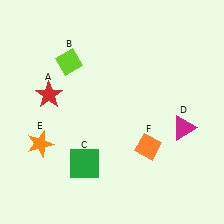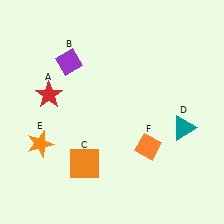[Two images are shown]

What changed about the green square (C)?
In Image 1, C is green. In Image 2, it changed to orange.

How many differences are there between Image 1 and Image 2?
There are 3 differences between the two images.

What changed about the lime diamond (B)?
In Image 1, B is lime. In Image 2, it changed to purple.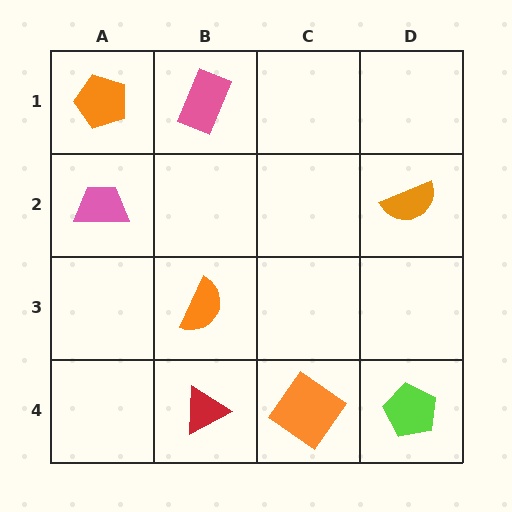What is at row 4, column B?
A red triangle.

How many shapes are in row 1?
2 shapes.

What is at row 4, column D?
A lime pentagon.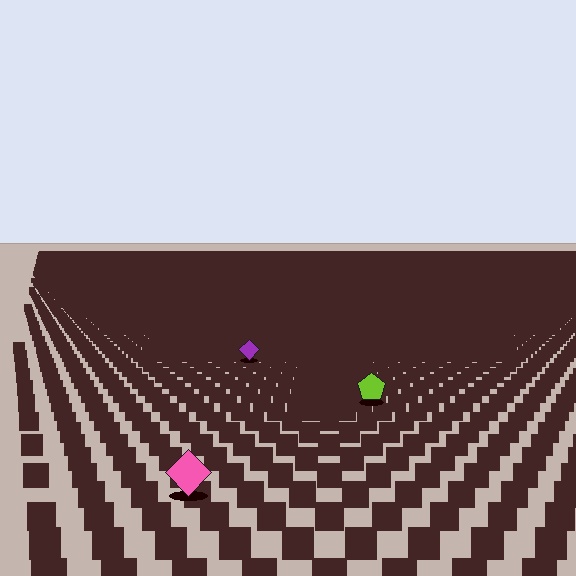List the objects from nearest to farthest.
From nearest to farthest: the pink diamond, the lime pentagon, the purple diamond.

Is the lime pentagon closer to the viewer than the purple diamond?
Yes. The lime pentagon is closer — you can tell from the texture gradient: the ground texture is coarser near it.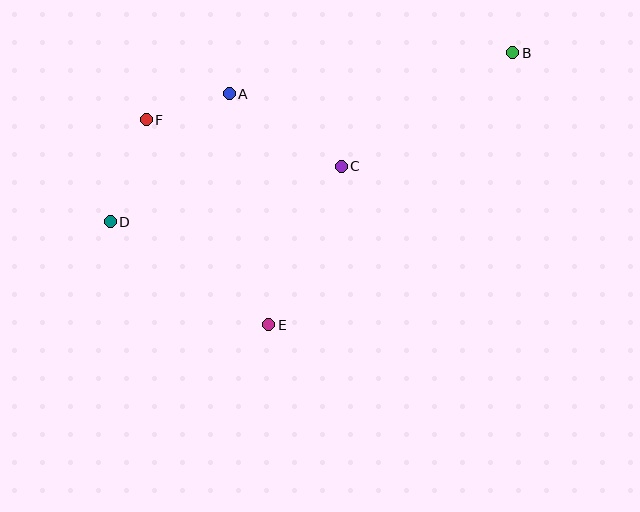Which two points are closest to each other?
Points A and F are closest to each other.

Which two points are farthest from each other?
Points B and D are farthest from each other.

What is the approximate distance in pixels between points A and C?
The distance between A and C is approximately 133 pixels.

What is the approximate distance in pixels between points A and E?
The distance between A and E is approximately 234 pixels.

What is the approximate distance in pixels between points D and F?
The distance between D and F is approximately 108 pixels.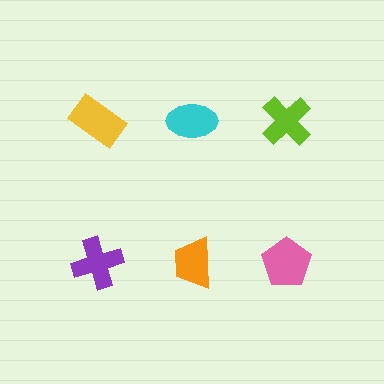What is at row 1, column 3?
A lime cross.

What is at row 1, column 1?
A yellow rectangle.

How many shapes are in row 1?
3 shapes.